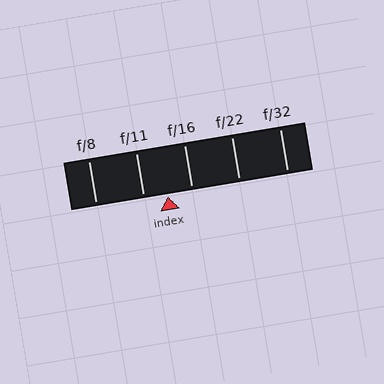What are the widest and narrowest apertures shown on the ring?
The widest aperture shown is f/8 and the narrowest is f/32.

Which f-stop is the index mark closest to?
The index mark is closest to f/11.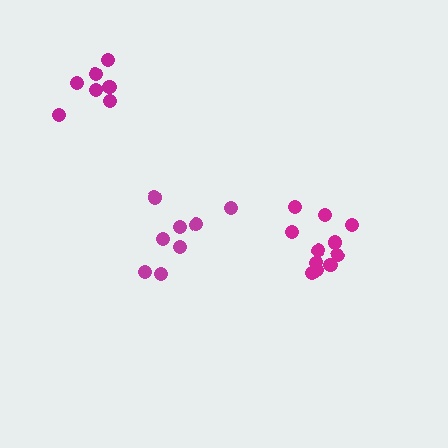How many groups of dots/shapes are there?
There are 3 groups.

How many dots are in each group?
Group 1: 12 dots, Group 2: 8 dots, Group 3: 8 dots (28 total).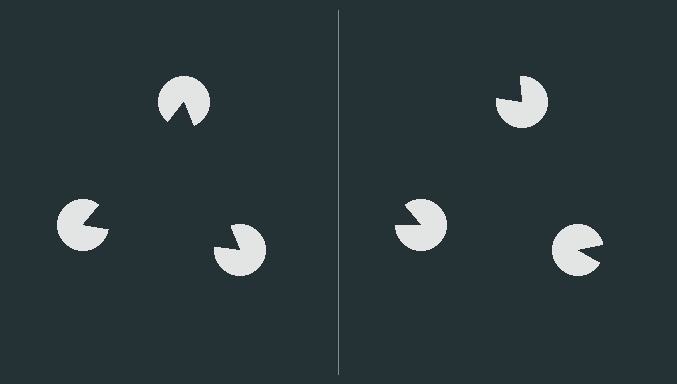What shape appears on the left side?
An illusory triangle.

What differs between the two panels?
The pac-man discs are positioned identically on both sides; only the wedge orientations differ. On the left they align to a triangle; on the right they are misaligned.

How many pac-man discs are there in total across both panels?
6 — 3 on each side.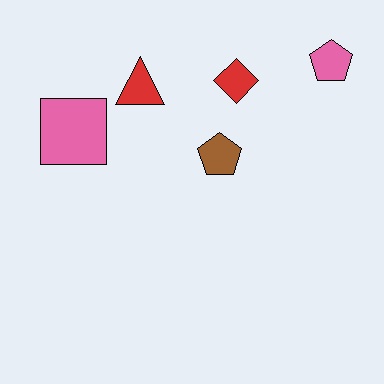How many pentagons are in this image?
There are 2 pentagons.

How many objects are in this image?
There are 5 objects.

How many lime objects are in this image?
There are no lime objects.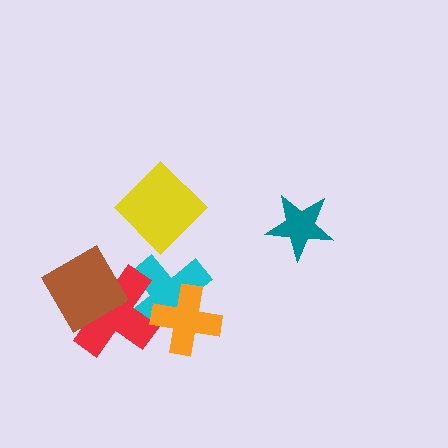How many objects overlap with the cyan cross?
2 objects overlap with the cyan cross.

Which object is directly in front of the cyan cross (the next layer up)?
The red cross is directly in front of the cyan cross.